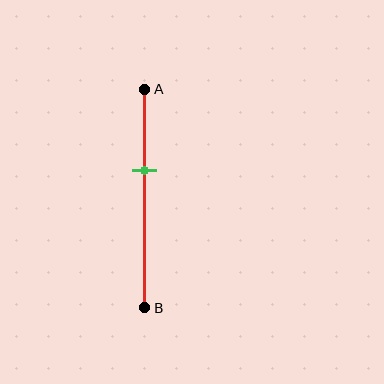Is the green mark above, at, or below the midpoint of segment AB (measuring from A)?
The green mark is above the midpoint of segment AB.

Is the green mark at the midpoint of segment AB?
No, the mark is at about 35% from A, not at the 50% midpoint.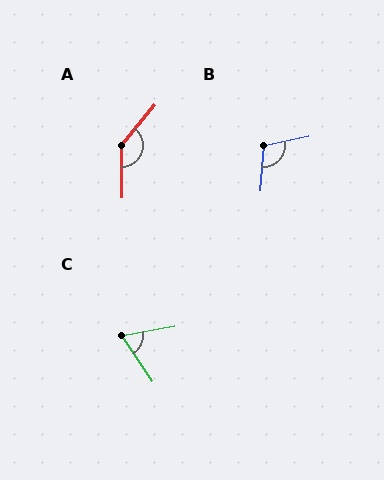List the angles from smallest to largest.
C (66°), B (106°), A (140°).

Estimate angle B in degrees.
Approximately 106 degrees.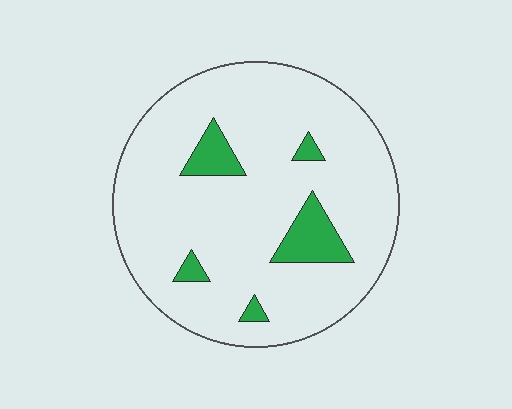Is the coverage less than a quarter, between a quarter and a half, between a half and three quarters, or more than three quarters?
Less than a quarter.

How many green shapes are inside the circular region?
5.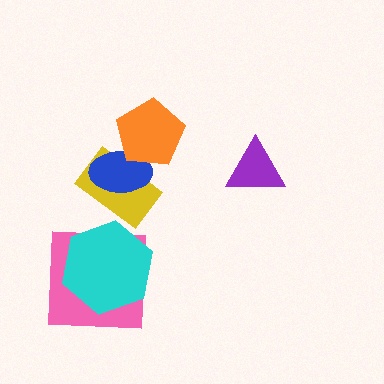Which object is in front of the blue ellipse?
The orange pentagon is in front of the blue ellipse.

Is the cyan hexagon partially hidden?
No, no other shape covers it.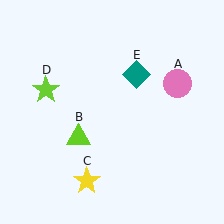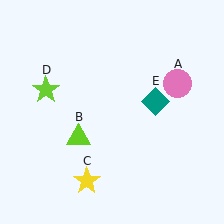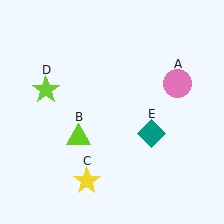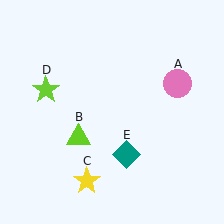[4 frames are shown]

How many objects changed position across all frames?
1 object changed position: teal diamond (object E).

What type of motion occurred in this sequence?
The teal diamond (object E) rotated clockwise around the center of the scene.